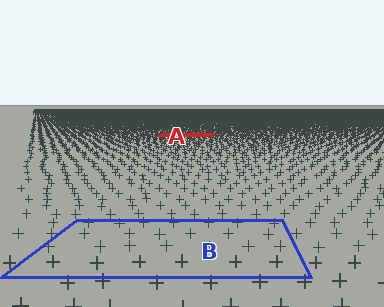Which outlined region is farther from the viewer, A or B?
Region A is farther from the viewer — the texture elements inside it appear smaller and more densely packed.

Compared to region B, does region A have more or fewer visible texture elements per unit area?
Region A has more texture elements per unit area — they are packed more densely because it is farther away.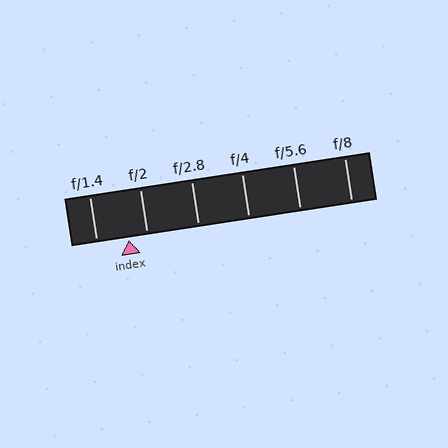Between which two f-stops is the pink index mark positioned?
The index mark is between f/1.4 and f/2.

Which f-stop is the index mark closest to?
The index mark is closest to f/2.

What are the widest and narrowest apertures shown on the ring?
The widest aperture shown is f/1.4 and the narrowest is f/8.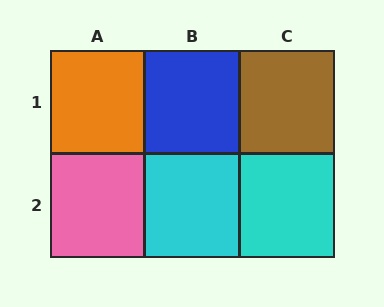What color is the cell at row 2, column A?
Pink.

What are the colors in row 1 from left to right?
Orange, blue, brown.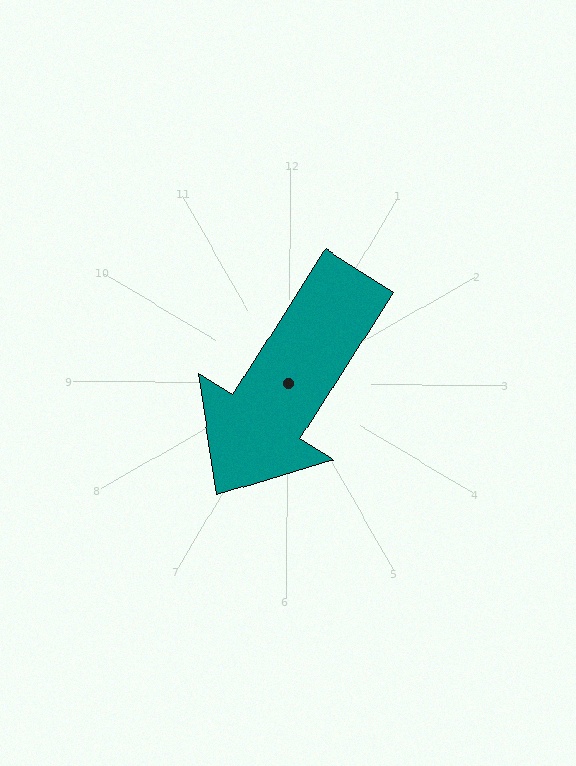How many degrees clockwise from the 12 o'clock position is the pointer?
Approximately 212 degrees.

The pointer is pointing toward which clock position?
Roughly 7 o'clock.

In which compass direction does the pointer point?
Southwest.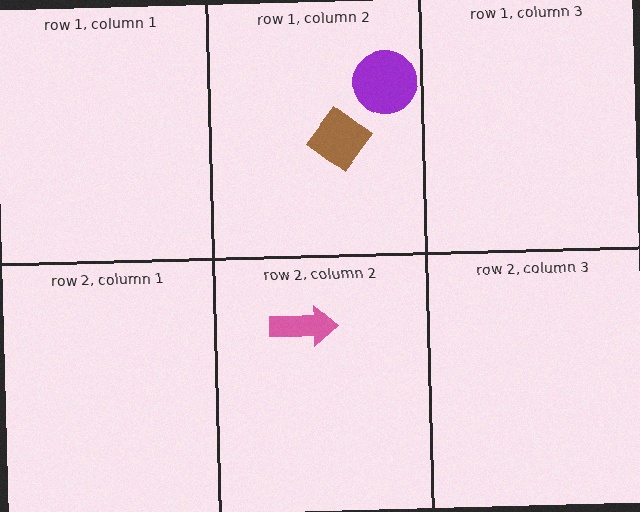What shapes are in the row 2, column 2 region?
The pink arrow.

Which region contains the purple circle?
The row 1, column 2 region.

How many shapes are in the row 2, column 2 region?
1.